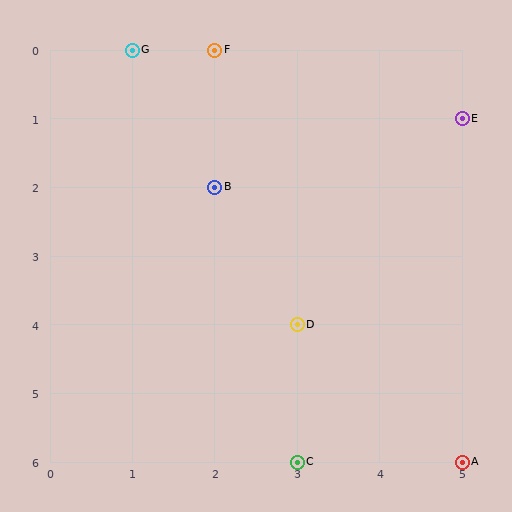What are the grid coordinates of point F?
Point F is at grid coordinates (2, 0).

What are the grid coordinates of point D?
Point D is at grid coordinates (3, 4).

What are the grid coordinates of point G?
Point G is at grid coordinates (1, 0).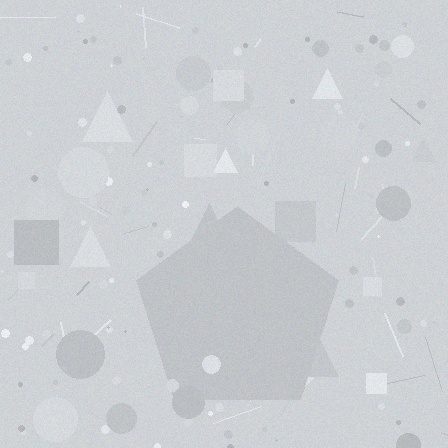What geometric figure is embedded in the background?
A pentagon is embedded in the background.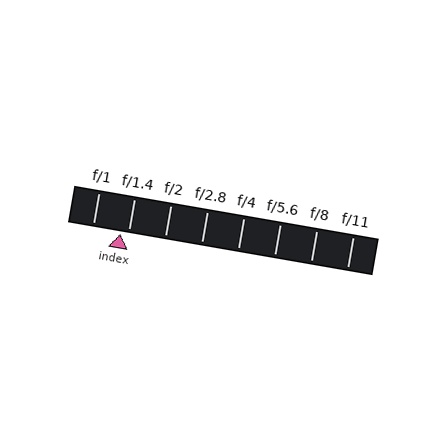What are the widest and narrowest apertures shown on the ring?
The widest aperture shown is f/1 and the narrowest is f/11.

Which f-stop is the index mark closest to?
The index mark is closest to f/1.4.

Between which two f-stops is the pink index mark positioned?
The index mark is between f/1 and f/1.4.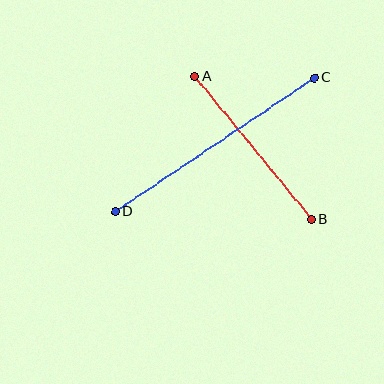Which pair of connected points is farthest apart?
Points C and D are farthest apart.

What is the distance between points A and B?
The distance is approximately 185 pixels.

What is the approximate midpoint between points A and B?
The midpoint is at approximately (253, 148) pixels.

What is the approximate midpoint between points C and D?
The midpoint is at approximately (215, 145) pixels.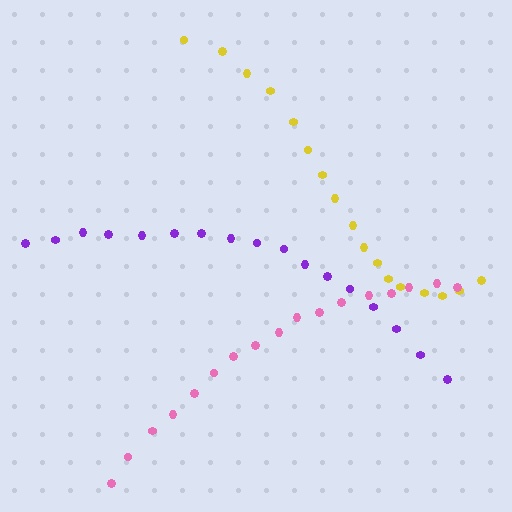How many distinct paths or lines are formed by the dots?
There are 3 distinct paths.